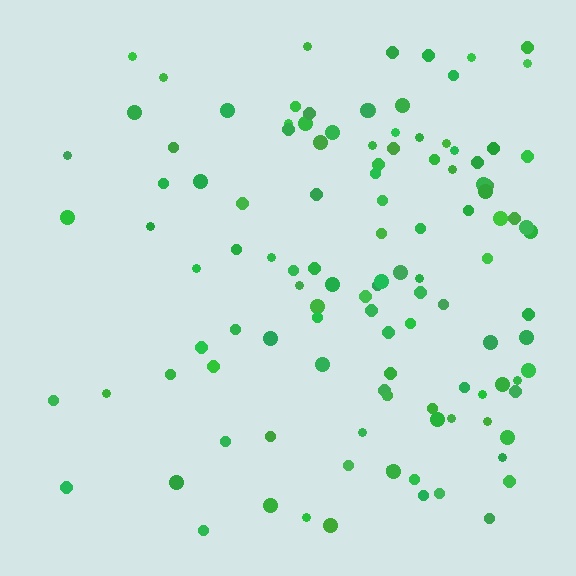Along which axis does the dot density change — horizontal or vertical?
Horizontal.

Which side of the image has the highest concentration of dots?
The right.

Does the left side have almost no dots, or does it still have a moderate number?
Still a moderate number, just noticeably fewer than the right.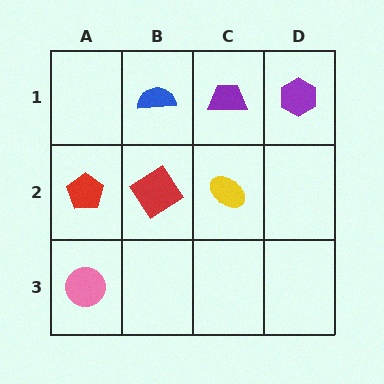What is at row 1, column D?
A purple hexagon.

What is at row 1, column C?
A purple trapezoid.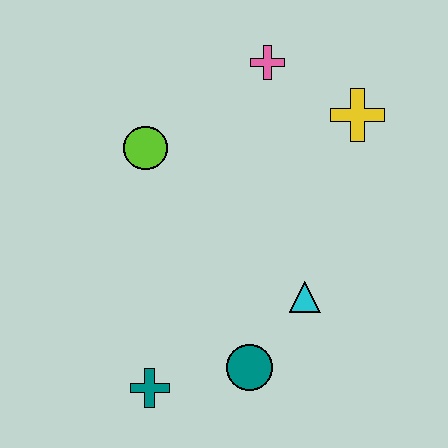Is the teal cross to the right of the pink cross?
No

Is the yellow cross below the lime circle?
No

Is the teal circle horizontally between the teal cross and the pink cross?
Yes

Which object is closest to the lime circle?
The pink cross is closest to the lime circle.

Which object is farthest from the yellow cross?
The teal cross is farthest from the yellow cross.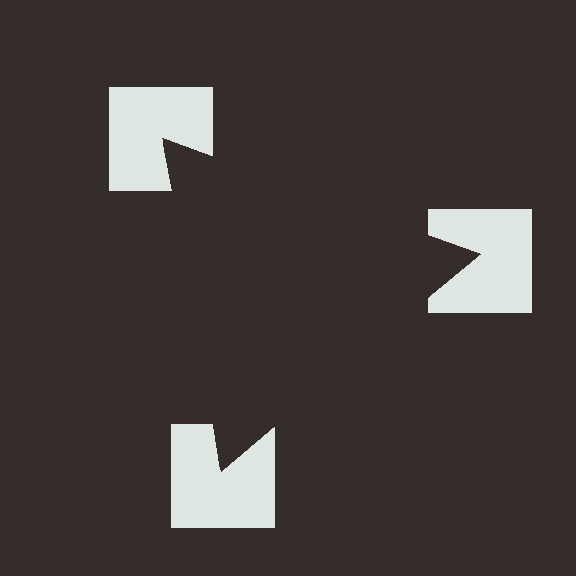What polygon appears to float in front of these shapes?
An illusory triangle — its edges are inferred from the aligned wedge cuts in the notched squares, not physically drawn.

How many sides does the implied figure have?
3 sides.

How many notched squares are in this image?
There are 3 — one at each vertex of the illusory triangle.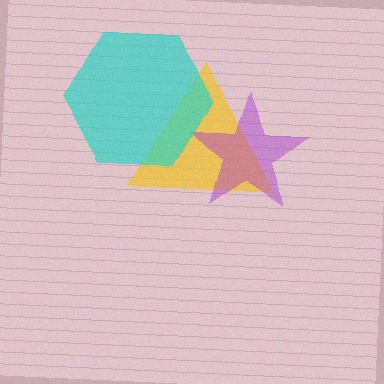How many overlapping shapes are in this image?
There are 3 overlapping shapes in the image.